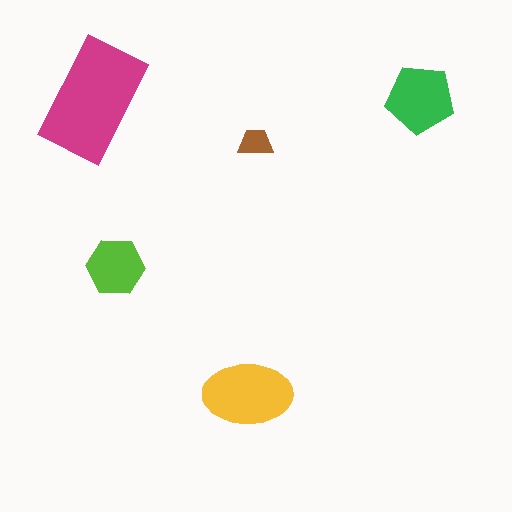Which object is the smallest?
The brown trapezoid.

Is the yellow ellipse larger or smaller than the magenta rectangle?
Smaller.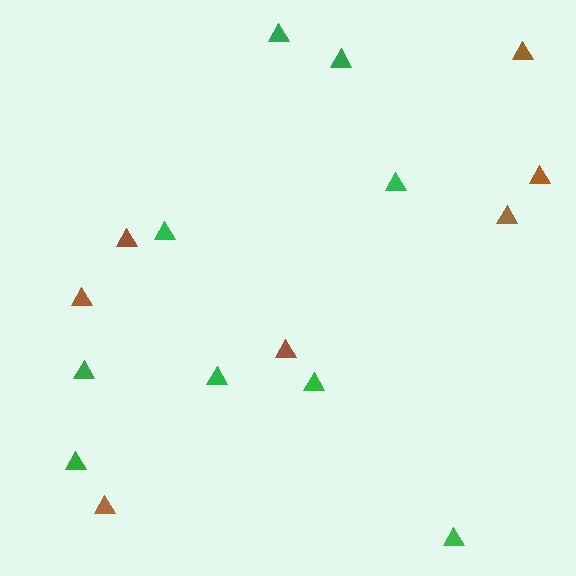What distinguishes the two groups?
There are 2 groups: one group of brown triangles (7) and one group of green triangles (9).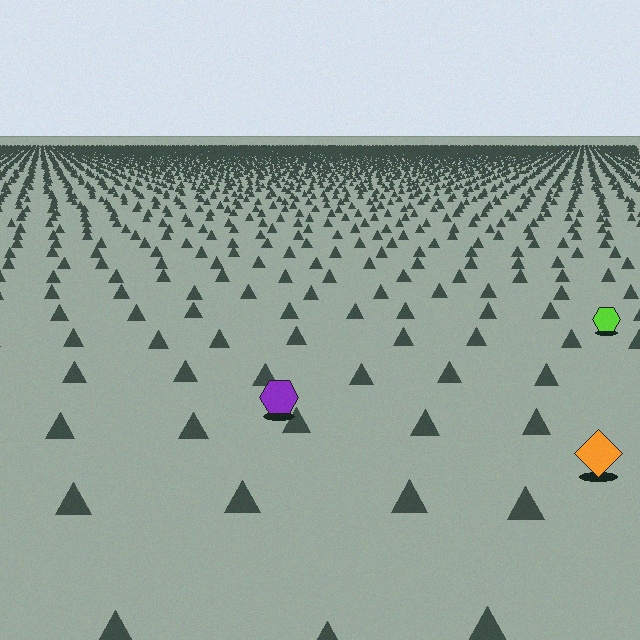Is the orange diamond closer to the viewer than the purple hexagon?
Yes. The orange diamond is closer — you can tell from the texture gradient: the ground texture is coarser near it.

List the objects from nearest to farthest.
From nearest to farthest: the orange diamond, the purple hexagon, the lime hexagon.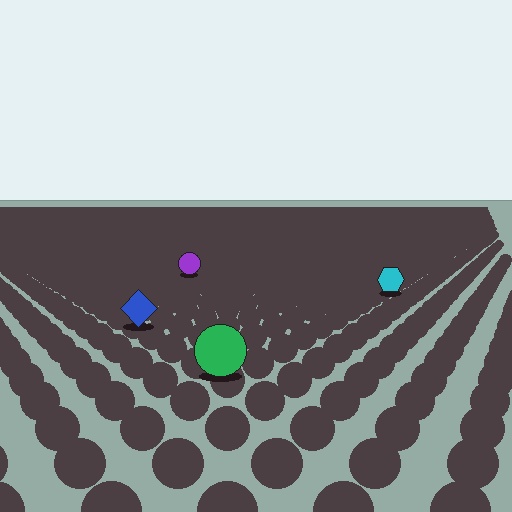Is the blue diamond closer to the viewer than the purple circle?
Yes. The blue diamond is closer — you can tell from the texture gradient: the ground texture is coarser near it.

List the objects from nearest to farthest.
From nearest to farthest: the green circle, the blue diamond, the cyan hexagon, the purple circle.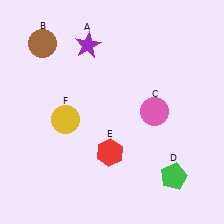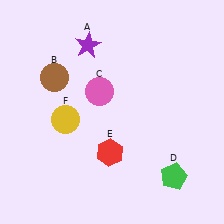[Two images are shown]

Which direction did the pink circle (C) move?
The pink circle (C) moved left.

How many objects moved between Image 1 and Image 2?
2 objects moved between the two images.